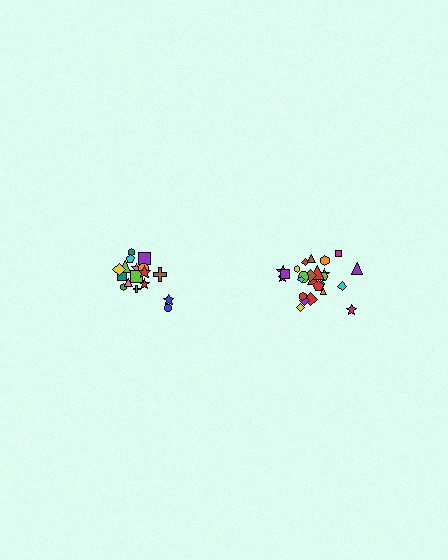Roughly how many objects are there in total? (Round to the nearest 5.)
Roughly 45 objects in total.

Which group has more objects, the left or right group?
The right group.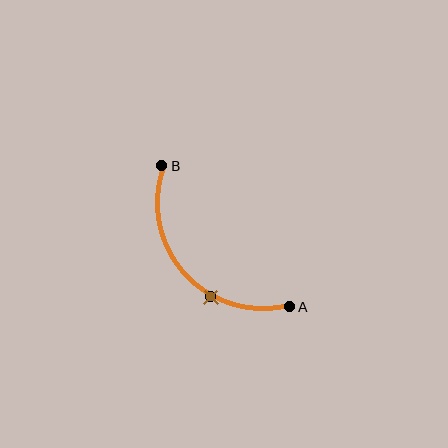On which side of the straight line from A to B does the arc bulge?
The arc bulges below and to the left of the straight line connecting A and B.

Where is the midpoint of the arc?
The arc midpoint is the point on the curve farthest from the straight line joining A and B. It sits below and to the left of that line.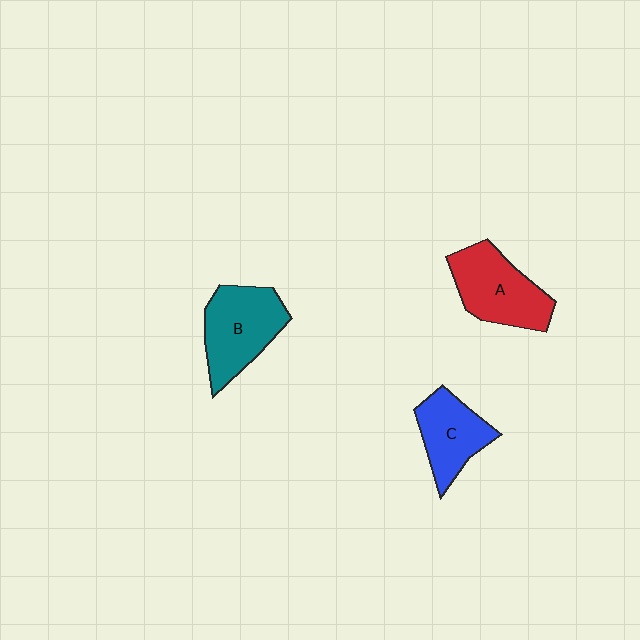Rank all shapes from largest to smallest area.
From largest to smallest: B (teal), A (red), C (blue).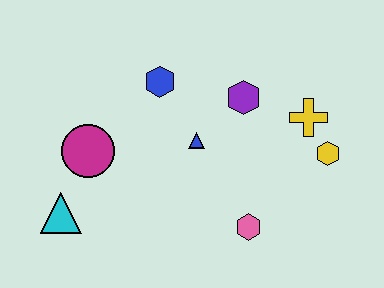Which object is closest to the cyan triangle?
The magenta circle is closest to the cyan triangle.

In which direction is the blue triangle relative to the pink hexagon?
The blue triangle is above the pink hexagon.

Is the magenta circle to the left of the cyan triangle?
No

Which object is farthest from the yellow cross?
The cyan triangle is farthest from the yellow cross.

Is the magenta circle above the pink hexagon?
Yes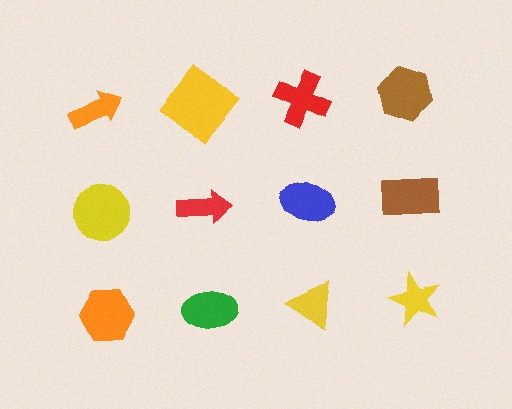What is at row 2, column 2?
A red arrow.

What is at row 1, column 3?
A red cross.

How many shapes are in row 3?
4 shapes.